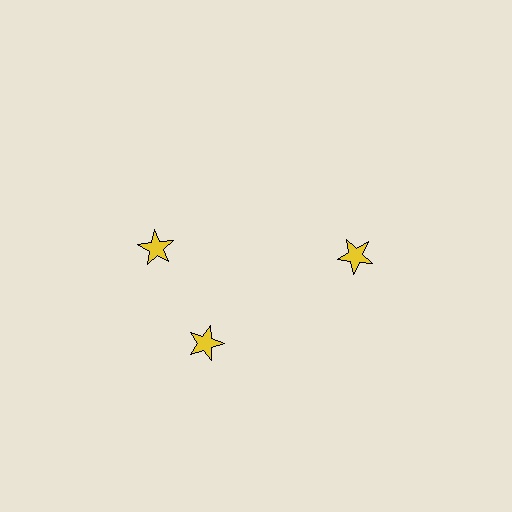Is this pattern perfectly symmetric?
No. The 3 yellow stars are arranged in a ring, but one element near the 11 o'clock position is rotated out of alignment along the ring, breaking the 3-fold rotational symmetry.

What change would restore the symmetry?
The symmetry would be restored by rotating it back into even spacing with its neighbors so that all 3 stars sit at equal angles and equal distance from the center.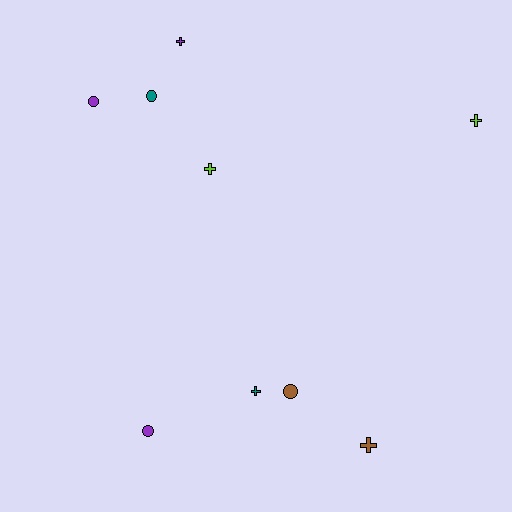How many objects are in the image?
There are 9 objects.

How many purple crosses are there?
There is 1 purple cross.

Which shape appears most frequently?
Cross, with 5 objects.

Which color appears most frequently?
Purple, with 3 objects.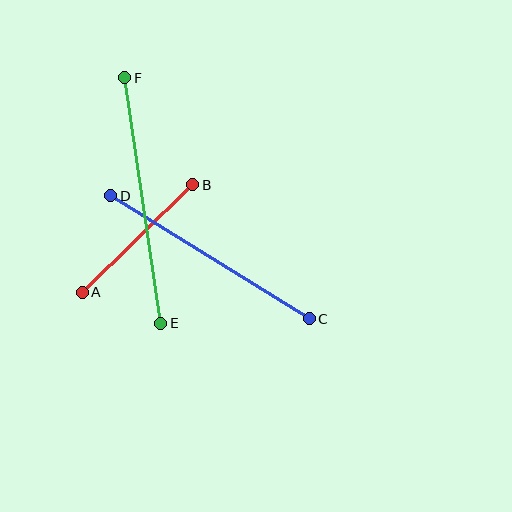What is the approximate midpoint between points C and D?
The midpoint is at approximately (210, 257) pixels.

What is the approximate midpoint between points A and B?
The midpoint is at approximately (137, 239) pixels.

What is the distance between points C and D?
The distance is approximately 234 pixels.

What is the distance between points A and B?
The distance is approximately 154 pixels.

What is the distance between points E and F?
The distance is approximately 248 pixels.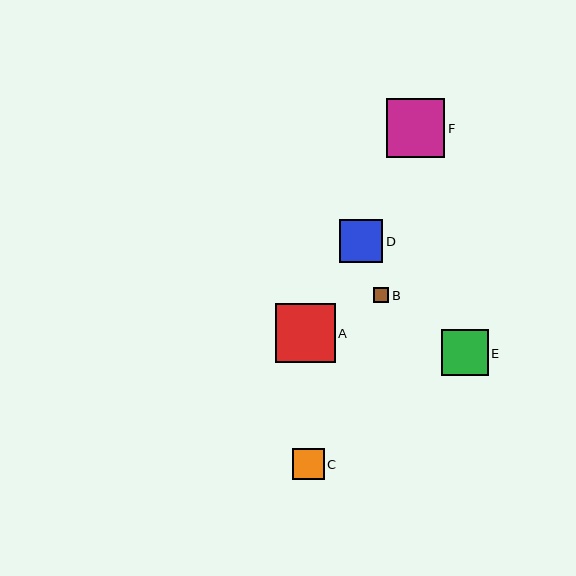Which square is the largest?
Square A is the largest with a size of approximately 59 pixels.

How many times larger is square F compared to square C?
Square F is approximately 1.9 times the size of square C.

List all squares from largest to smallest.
From largest to smallest: A, F, E, D, C, B.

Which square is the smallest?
Square B is the smallest with a size of approximately 16 pixels.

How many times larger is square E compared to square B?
Square E is approximately 3.0 times the size of square B.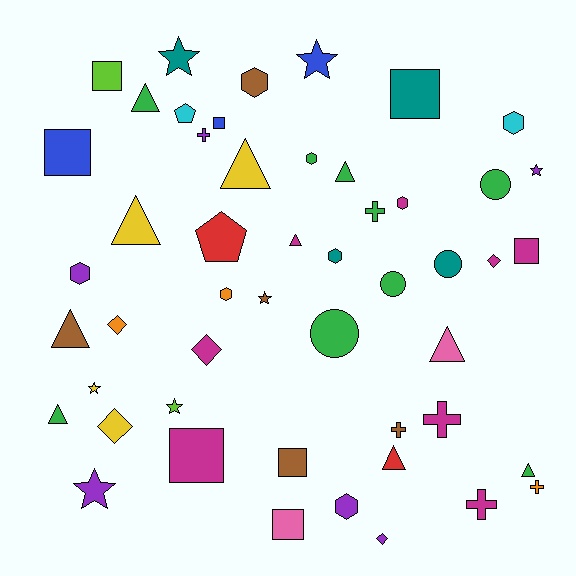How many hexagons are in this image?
There are 8 hexagons.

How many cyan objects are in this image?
There are 2 cyan objects.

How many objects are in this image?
There are 50 objects.